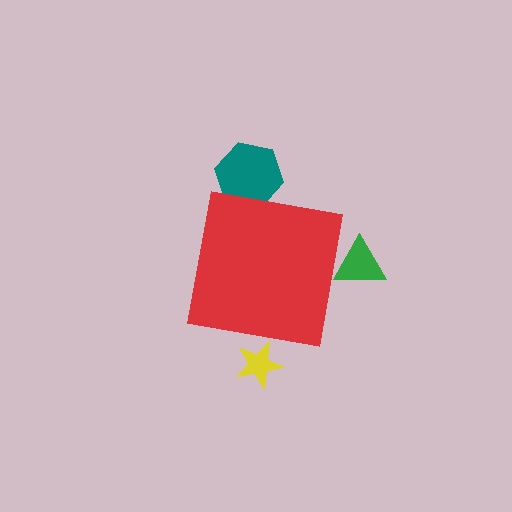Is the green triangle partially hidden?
Yes, the green triangle is partially hidden behind the red square.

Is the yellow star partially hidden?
Yes, the yellow star is partially hidden behind the red square.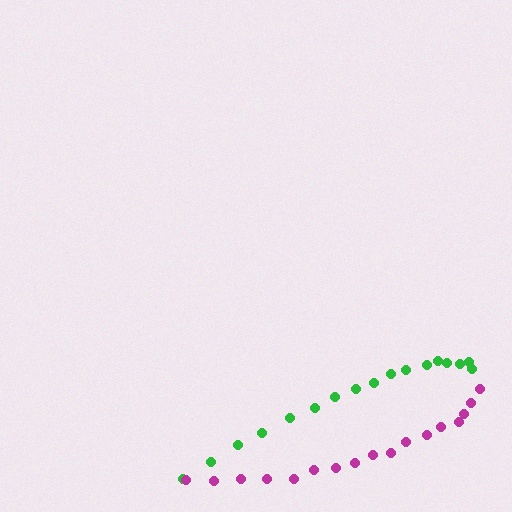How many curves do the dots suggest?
There are 2 distinct paths.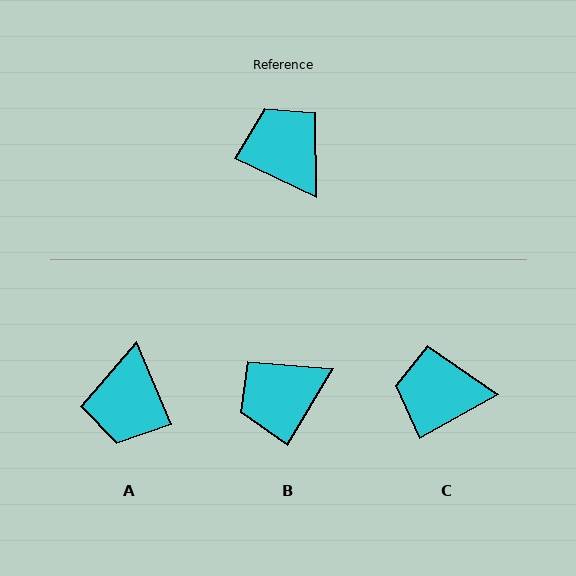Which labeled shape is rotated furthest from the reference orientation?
A, about 139 degrees away.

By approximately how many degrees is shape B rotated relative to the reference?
Approximately 85 degrees counter-clockwise.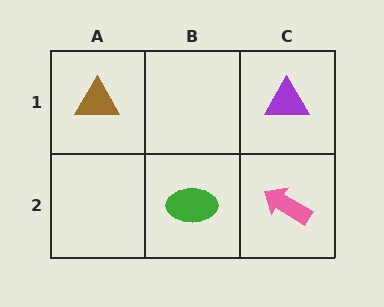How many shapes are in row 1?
2 shapes.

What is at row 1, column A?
A brown triangle.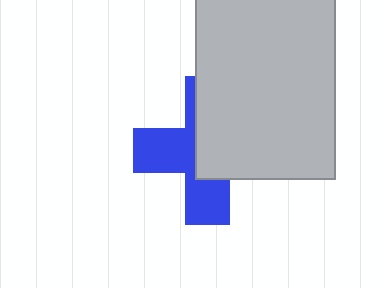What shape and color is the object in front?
The object in front is a light gray rectangle.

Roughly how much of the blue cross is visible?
About half of it is visible (roughly 48%).